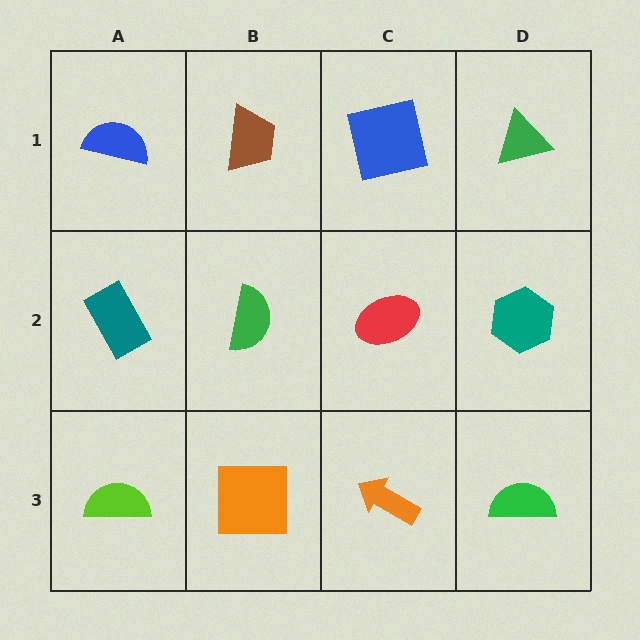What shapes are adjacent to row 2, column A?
A blue semicircle (row 1, column A), a lime semicircle (row 3, column A), a green semicircle (row 2, column B).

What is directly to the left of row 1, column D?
A blue square.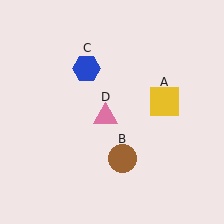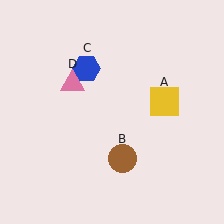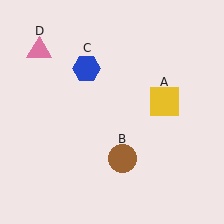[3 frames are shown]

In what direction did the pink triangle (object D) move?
The pink triangle (object D) moved up and to the left.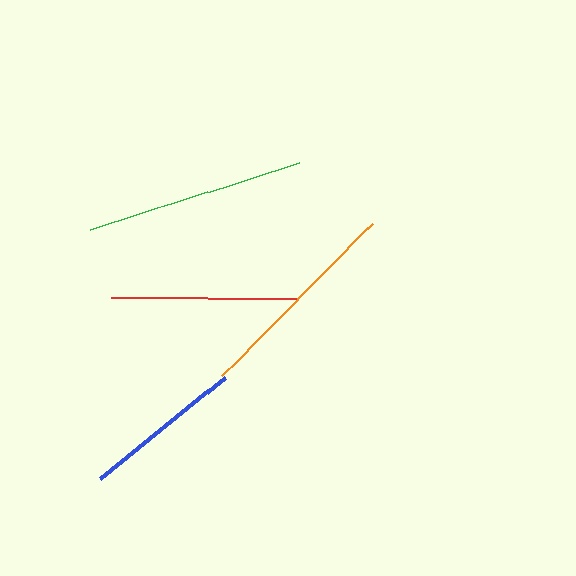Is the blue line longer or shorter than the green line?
The green line is longer than the blue line.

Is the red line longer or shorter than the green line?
The green line is longer than the red line.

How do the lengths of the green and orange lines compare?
The green and orange lines are approximately the same length.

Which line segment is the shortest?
The blue line is the shortest at approximately 162 pixels.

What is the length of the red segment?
The red segment is approximately 185 pixels long.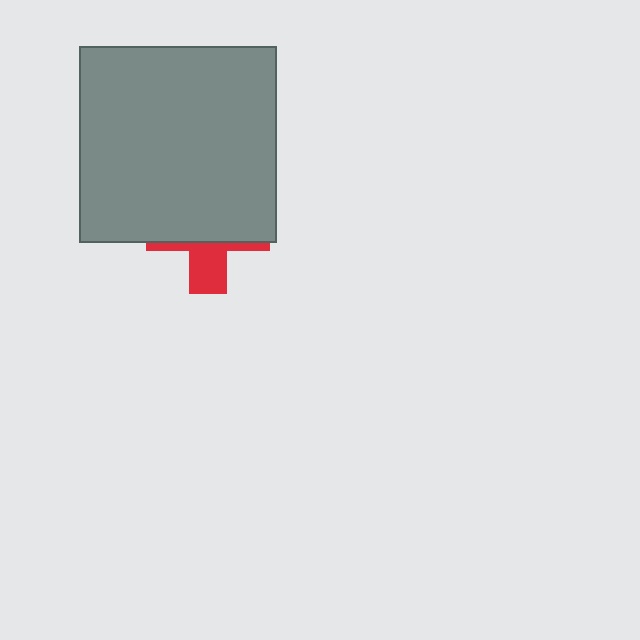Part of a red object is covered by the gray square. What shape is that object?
It is a cross.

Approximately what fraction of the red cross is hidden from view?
Roughly 68% of the red cross is hidden behind the gray square.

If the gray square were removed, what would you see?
You would see the complete red cross.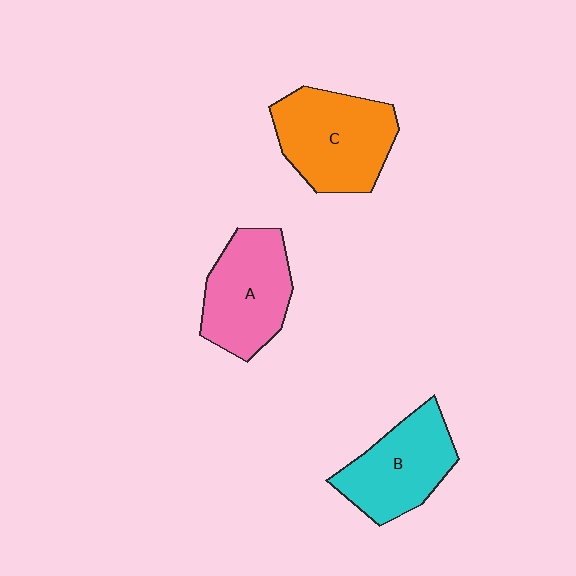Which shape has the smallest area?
Shape B (cyan).